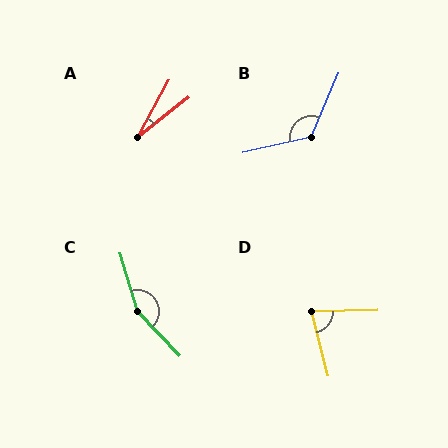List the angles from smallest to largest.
A (23°), D (77°), B (126°), C (152°).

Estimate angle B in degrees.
Approximately 126 degrees.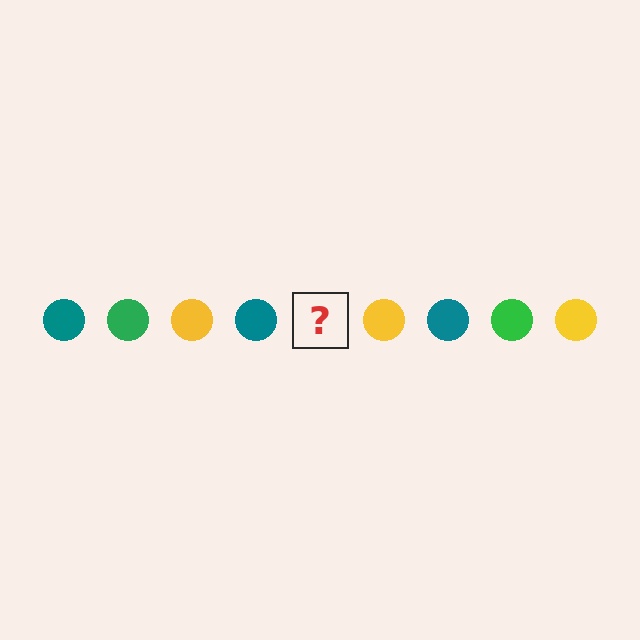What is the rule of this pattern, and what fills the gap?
The rule is that the pattern cycles through teal, green, yellow circles. The gap should be filled with a green circle.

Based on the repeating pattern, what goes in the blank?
The blank should be a green circle.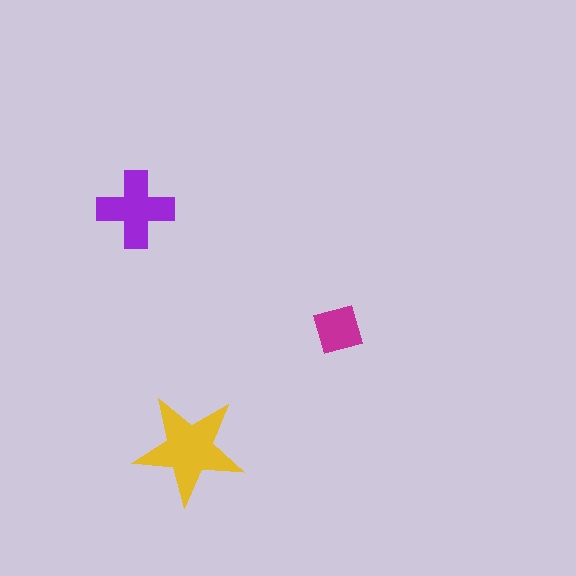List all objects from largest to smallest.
The yellow star, the purple cross, the magenta square.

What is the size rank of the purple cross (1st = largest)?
2nd.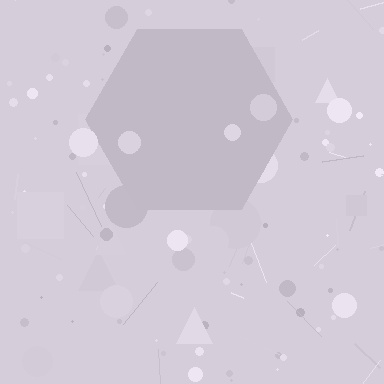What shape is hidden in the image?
A hexagon is hidden in the image.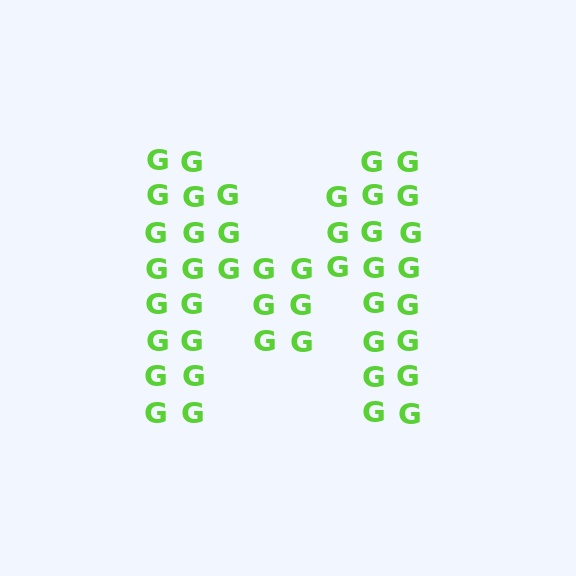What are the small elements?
The small elements are letter G's.